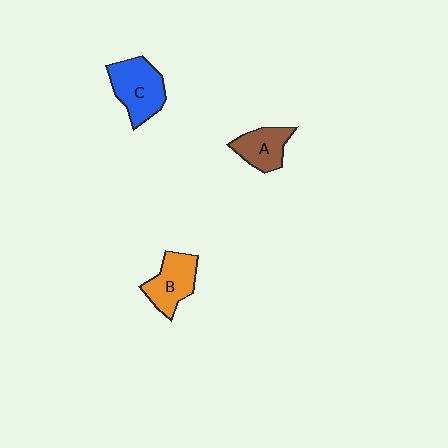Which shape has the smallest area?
Shape A (brown).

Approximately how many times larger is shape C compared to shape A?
Approximately 1.4 times.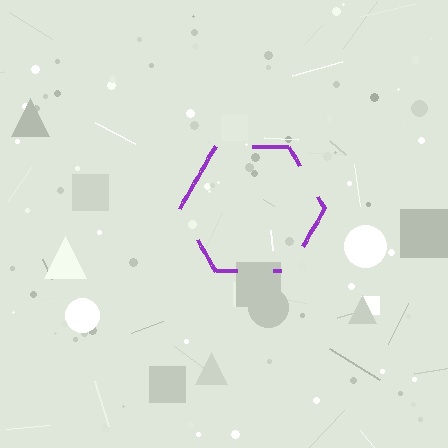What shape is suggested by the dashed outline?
The dashed outline suggests a hexagon.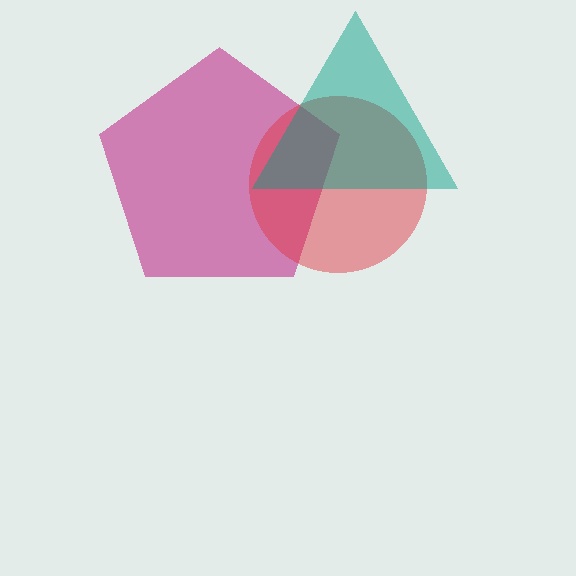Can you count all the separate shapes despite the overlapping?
Yes, there are 3 separate shapes.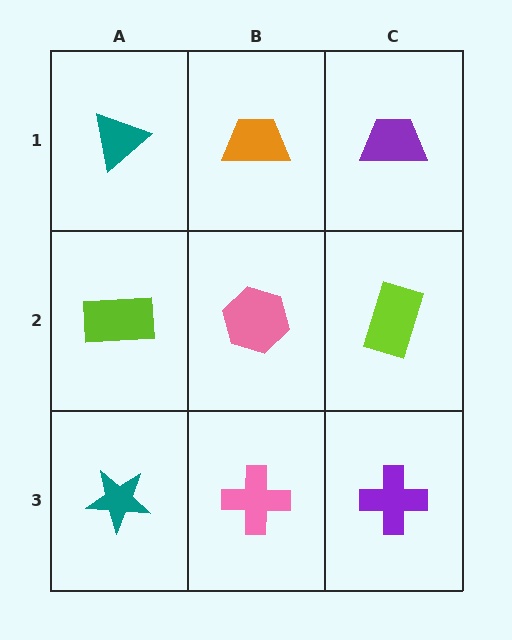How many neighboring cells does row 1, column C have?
2.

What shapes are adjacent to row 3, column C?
A lime rectangle (row 2, column C), a pink cross (row 3, column B).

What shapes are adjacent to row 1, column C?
A lime rectangle (row 2, column C), an orange trapezoid (row 1, column B).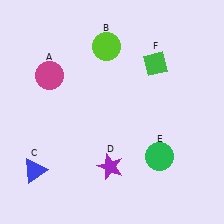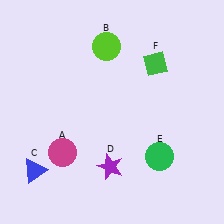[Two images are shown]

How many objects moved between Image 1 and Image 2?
1 object moved between the two images.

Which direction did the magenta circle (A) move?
The magenta circle (A) moved down.